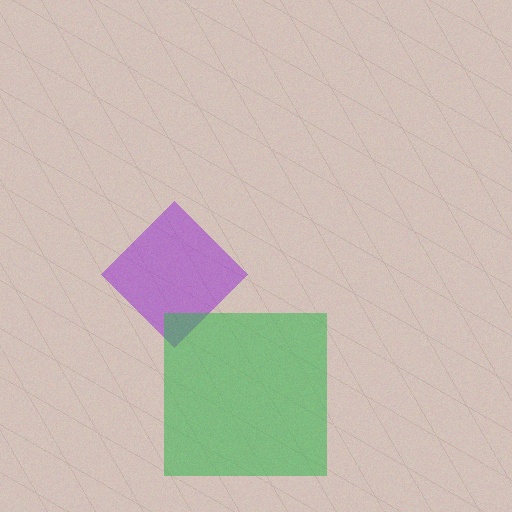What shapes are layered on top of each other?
The layered shapes are: a purple diamond, a green square.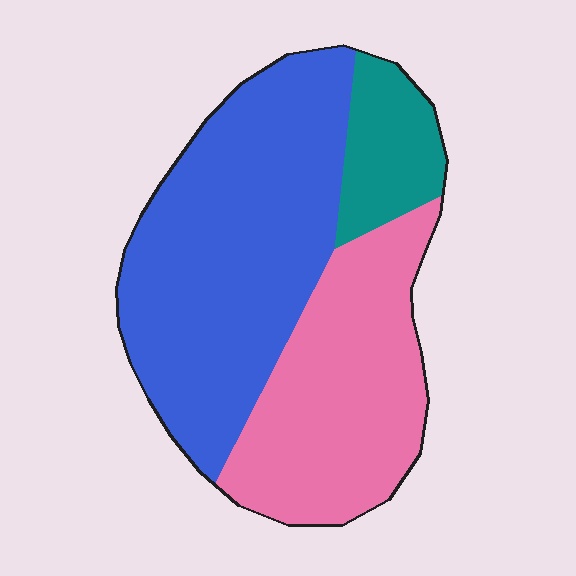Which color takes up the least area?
Teal, at roughly 10%.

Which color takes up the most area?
Blue, at roughly 50%.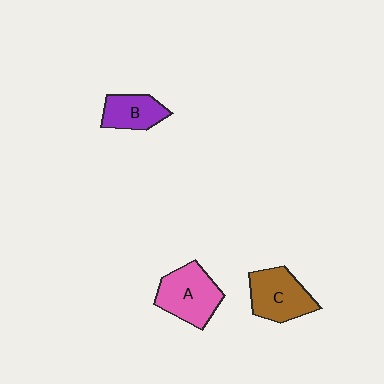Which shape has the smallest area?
Shape B (purple).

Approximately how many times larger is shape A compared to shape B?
Approximately 1.5 times.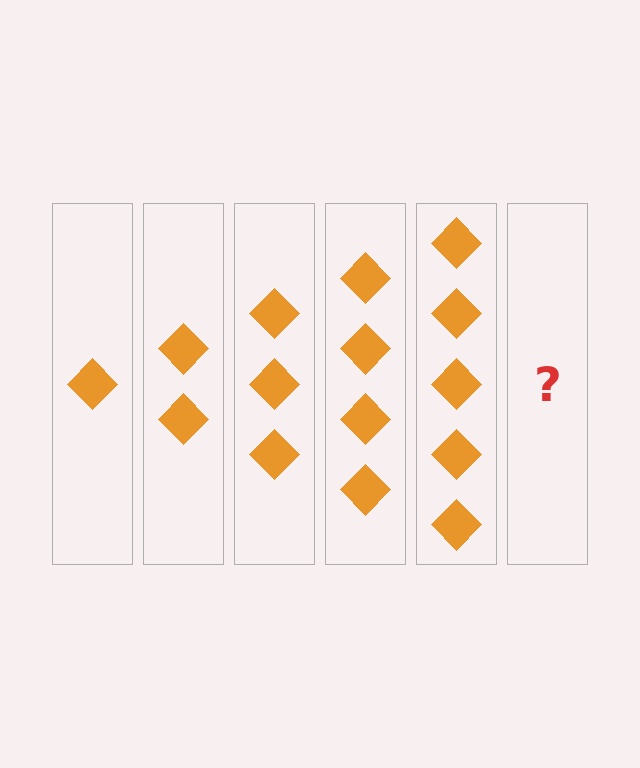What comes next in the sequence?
The next element should be 6 diamonds.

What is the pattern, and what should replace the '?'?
The pattern is that each step adds one more diamond. The '?' should be 6 diamonds.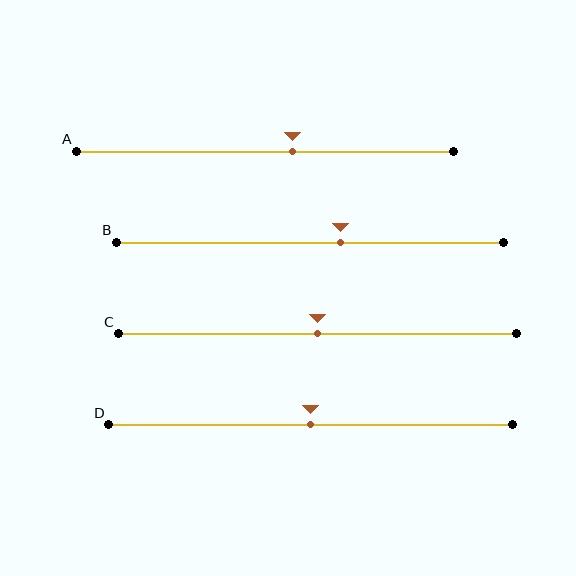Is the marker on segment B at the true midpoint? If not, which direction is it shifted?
No, the marker on segment B is shifted to the right by about 8% of the segment length.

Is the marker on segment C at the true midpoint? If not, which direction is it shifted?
Yes, the marker on segment C is at the true midpoint.